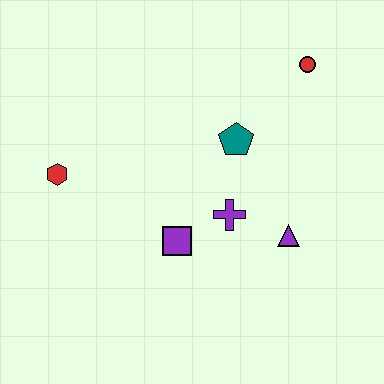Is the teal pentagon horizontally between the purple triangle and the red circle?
No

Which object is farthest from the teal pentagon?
The red hexagon is farthest from the teal pentagon.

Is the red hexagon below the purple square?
No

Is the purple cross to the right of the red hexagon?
Yes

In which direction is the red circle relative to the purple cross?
The red circle is above the purple cross.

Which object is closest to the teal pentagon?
The purple cross is closest to the teal pentagon.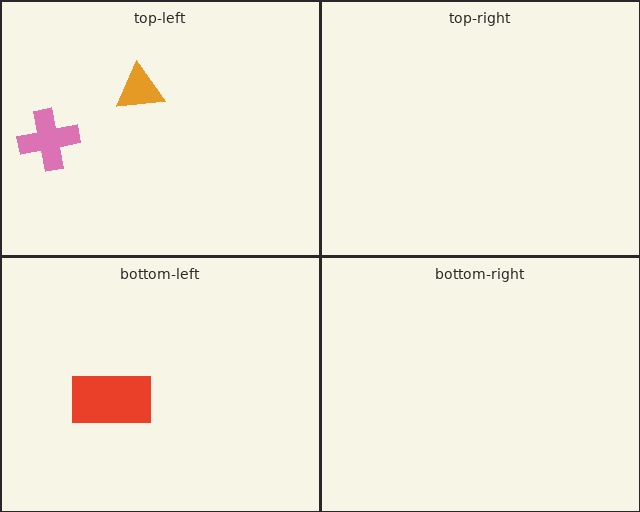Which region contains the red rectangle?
The bottom-left region.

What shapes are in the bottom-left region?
The red rectangle.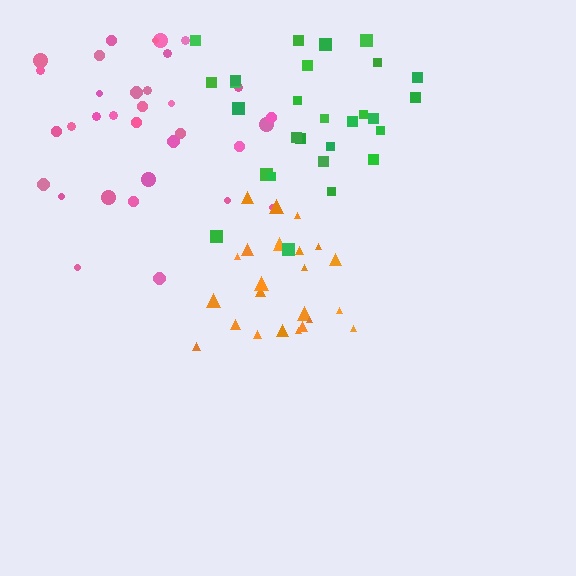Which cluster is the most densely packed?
Orange.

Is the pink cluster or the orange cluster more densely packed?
Orange.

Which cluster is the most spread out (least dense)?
Pink.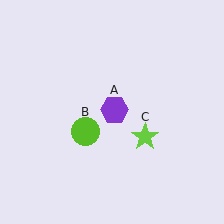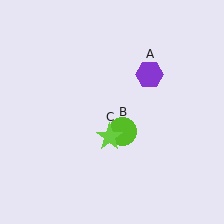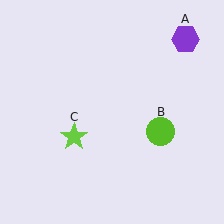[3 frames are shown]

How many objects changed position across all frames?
3 objects changed position: purple hexagon (object A), lime circle (object B), lime star (object C).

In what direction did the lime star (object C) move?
The lime star (object C) moved left.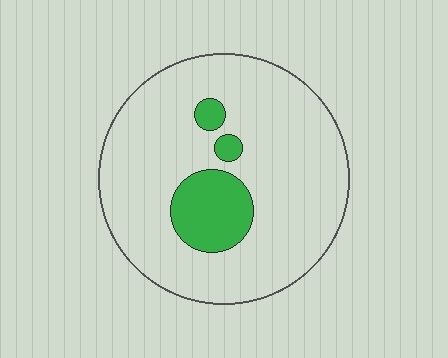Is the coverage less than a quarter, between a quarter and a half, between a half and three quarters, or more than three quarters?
Less than a quarter.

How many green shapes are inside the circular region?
3.